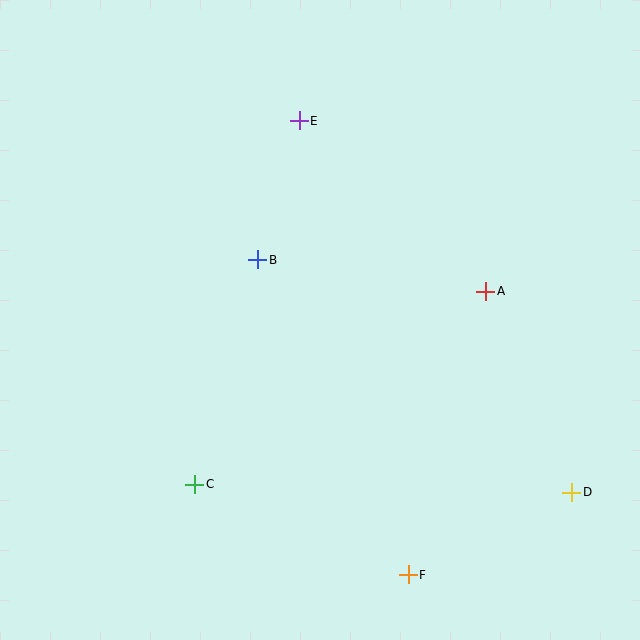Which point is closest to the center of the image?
Point B at (258, 260) is closest to the center.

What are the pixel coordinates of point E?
Point E is at (299, 121).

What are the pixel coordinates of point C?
Point C is at (195, 484).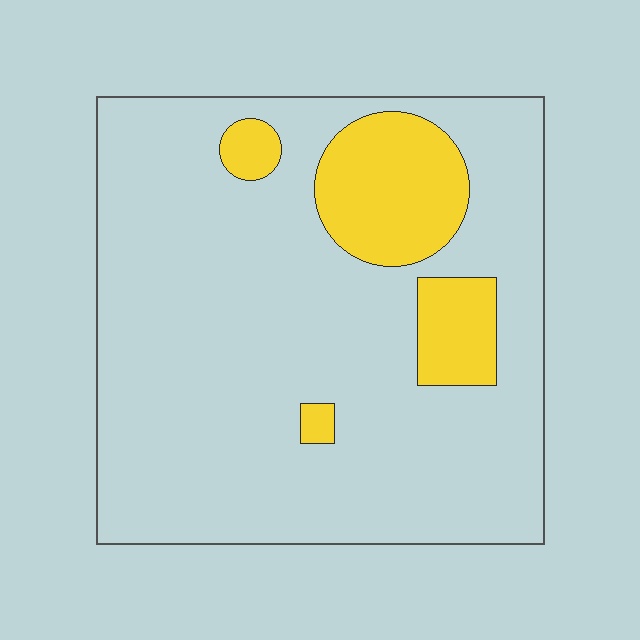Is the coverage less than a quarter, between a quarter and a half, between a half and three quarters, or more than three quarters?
Less than a quarter.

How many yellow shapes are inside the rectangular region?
4.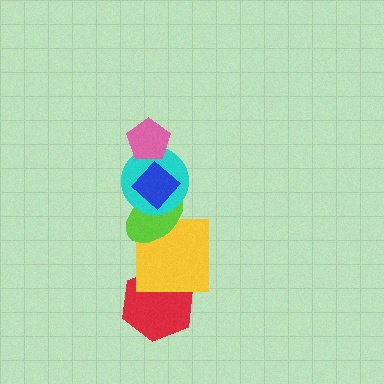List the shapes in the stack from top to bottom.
From top to bottom: the pink pentagon, the blue diamond, the cyan circle, the lime ellipse, the yellow square, the red hexagon.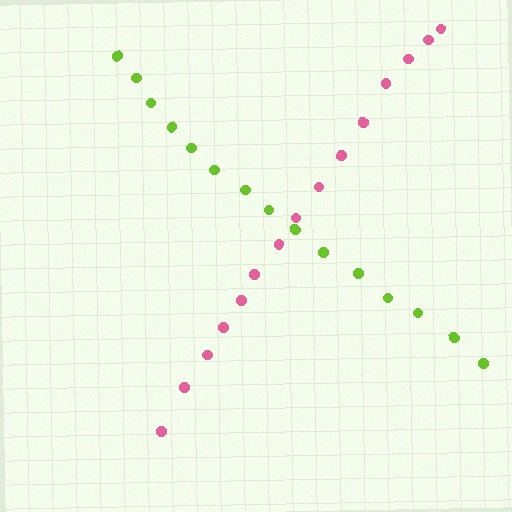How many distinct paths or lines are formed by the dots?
There are 2 distinct paths.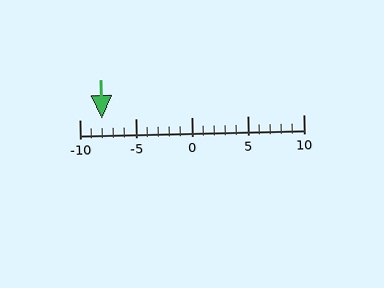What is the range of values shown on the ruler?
The ruler shows values from -10 to 10.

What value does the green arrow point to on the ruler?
The green arrow points to approximately -8.